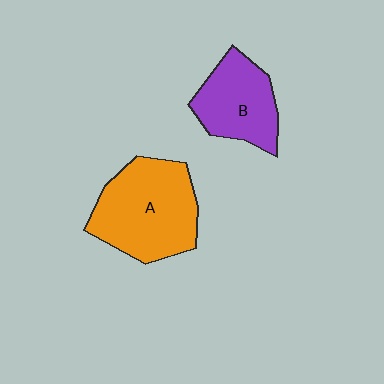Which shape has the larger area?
Shape A (orange).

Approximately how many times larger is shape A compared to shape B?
Approximately 1.5 times.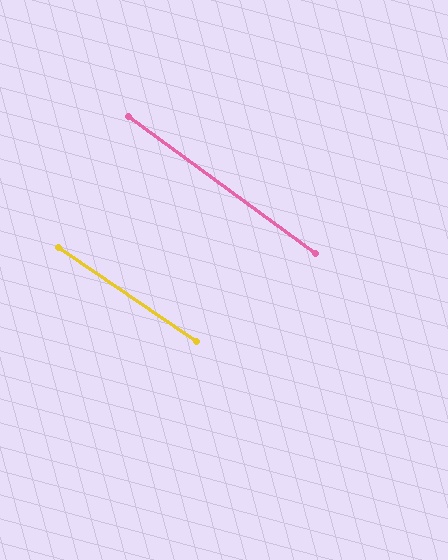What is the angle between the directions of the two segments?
Approximately 2 degrees.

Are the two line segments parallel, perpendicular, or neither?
Parallel — their directions differ by only 1.7°.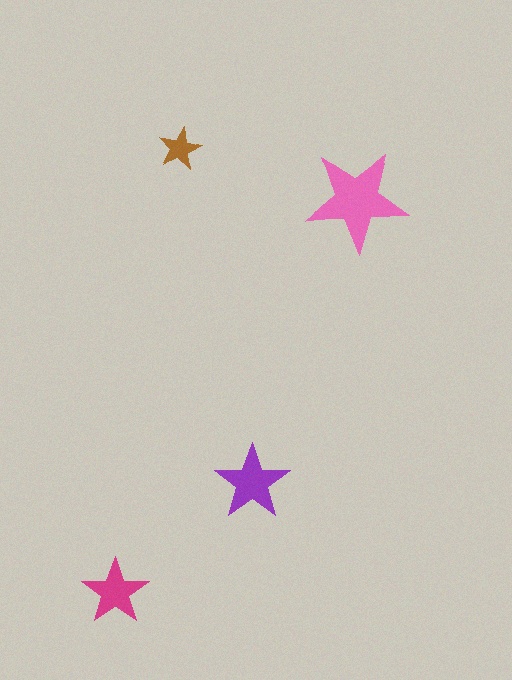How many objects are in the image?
There are 4 objects in the image.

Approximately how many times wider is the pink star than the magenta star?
About 1.5 times wider.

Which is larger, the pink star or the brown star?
The pink one.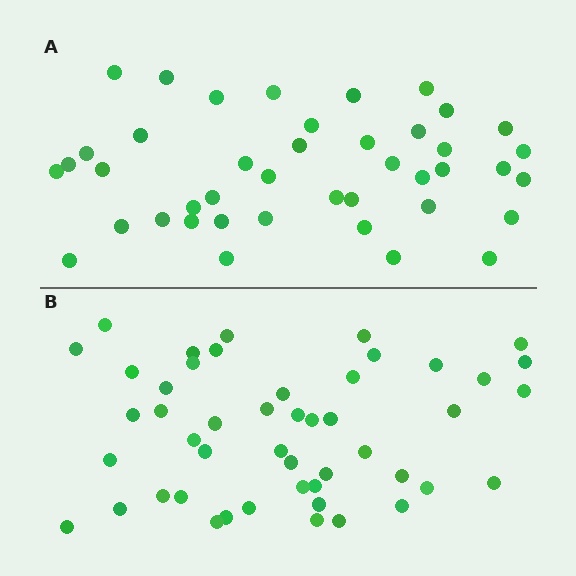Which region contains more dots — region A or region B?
Region B (the bottom region) has more dots.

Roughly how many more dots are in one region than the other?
Region B has about 6 more dots than region A.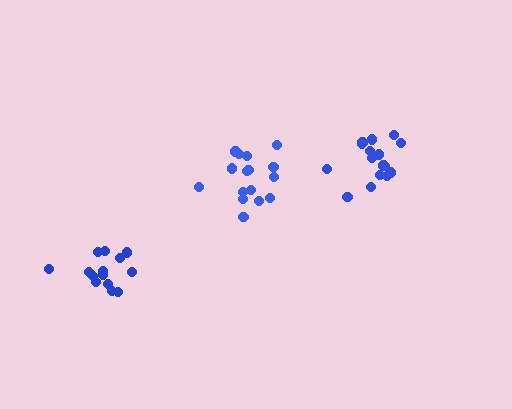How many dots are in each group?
Group 1: 16 dots, Group 2: 17 dots, Group 3: 14 dots (47 total).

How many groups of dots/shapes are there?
There are 3 groups.